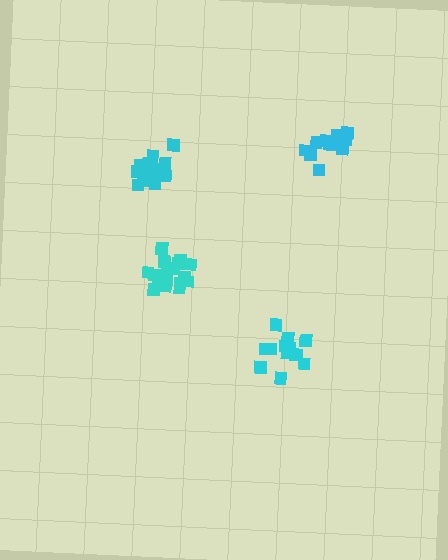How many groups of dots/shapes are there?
There are 4 groups.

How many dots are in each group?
Group 1: 18 dots, Group 2: 14 dots, Group 3: 13 dots, Group 4: 16 dots (61 total).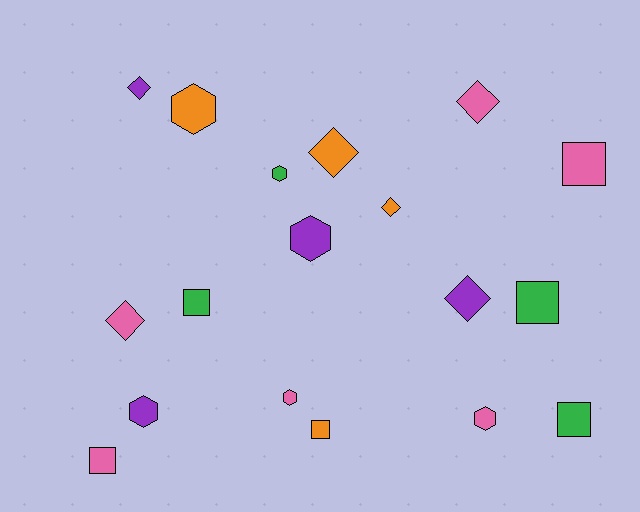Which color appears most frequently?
Pink, with 6 objects.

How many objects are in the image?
There are 18 objects.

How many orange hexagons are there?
There is 1 orange hexagon.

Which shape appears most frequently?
Hexagon, with 6 objects.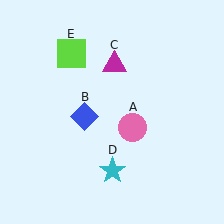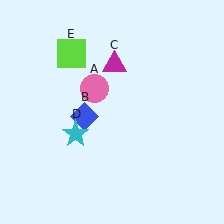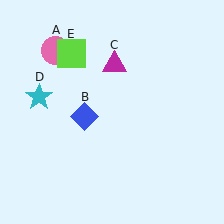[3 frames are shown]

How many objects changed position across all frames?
2 objects changed position: pink circle (object A), cyan star (object D).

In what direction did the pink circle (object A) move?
The pink circle (object A) moved up and to the left.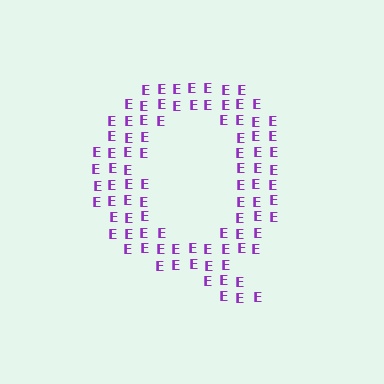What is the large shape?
The large shape is the letter Q.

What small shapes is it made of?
It is made of small letter E's.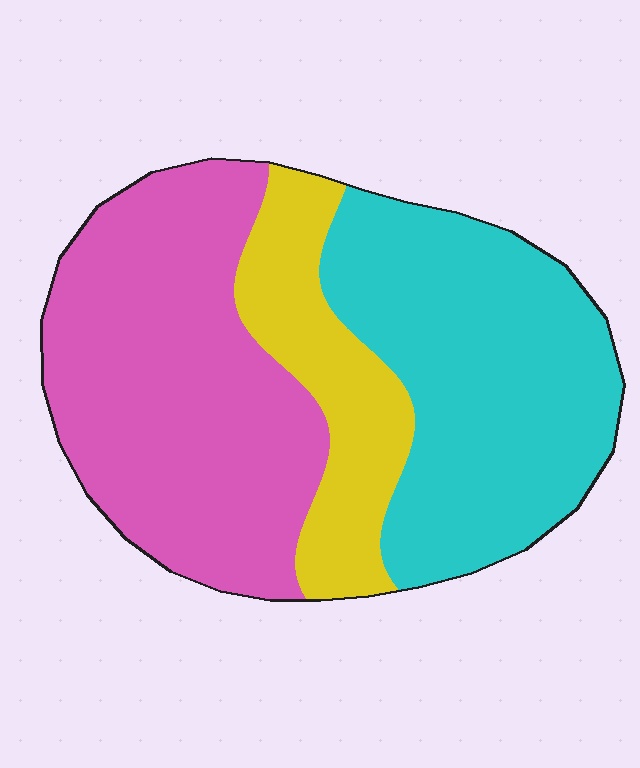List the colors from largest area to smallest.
From largest to smallest: pink, cyan, yellow.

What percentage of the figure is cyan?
Cyan takes up between a quarter and a half of the figure.